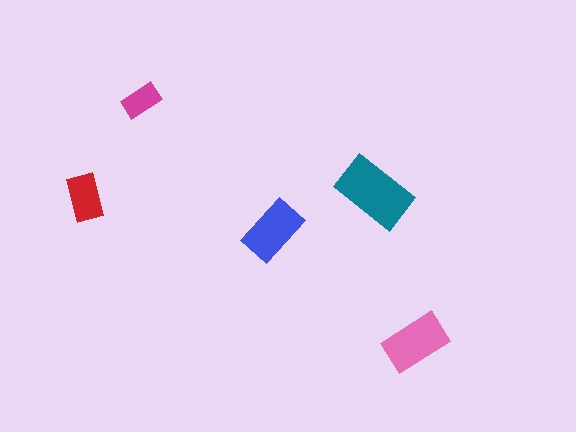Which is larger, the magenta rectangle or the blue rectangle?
The blue one.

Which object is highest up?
The magenta rectangle is topmost.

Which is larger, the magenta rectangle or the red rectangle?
The red one.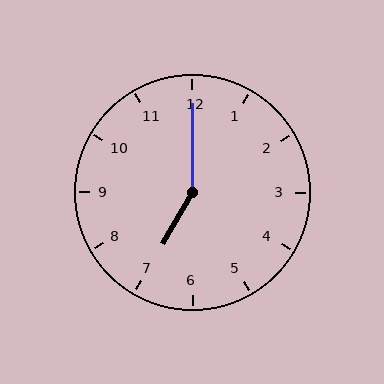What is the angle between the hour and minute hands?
Approximately 150 degrees.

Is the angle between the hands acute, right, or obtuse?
It is obtuse.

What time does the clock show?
7:00.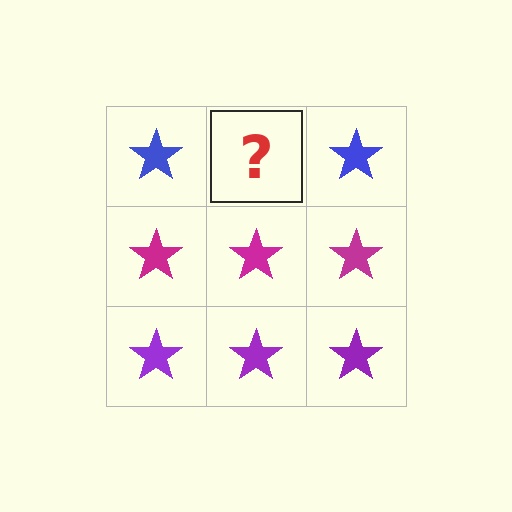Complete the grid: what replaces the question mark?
The question mark should be replaced with a blue star.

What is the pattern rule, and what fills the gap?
The rule is that each row has a consistent color. The gap should be filled with a blue star.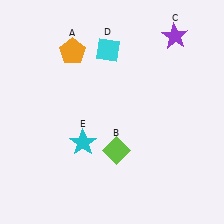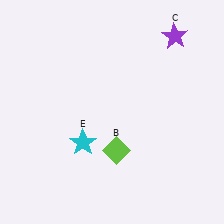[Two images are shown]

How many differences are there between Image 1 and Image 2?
There are 2 differences between the two images.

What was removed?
The orange pentagon (A), the cyan diamond (D) were removed in Image 2.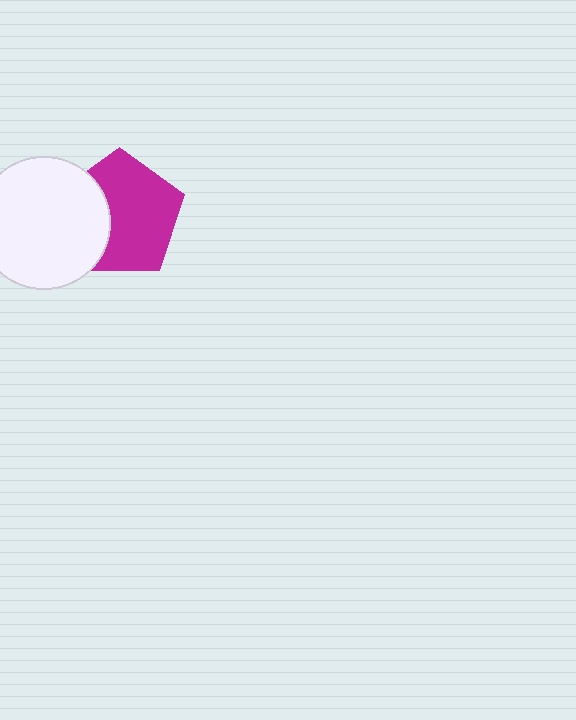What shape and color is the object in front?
The object in front is a white circle.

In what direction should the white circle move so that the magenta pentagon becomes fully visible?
The white circle should move left. That is the shortest direction to clear the overlap and leave the magenta pentagon fully visible.